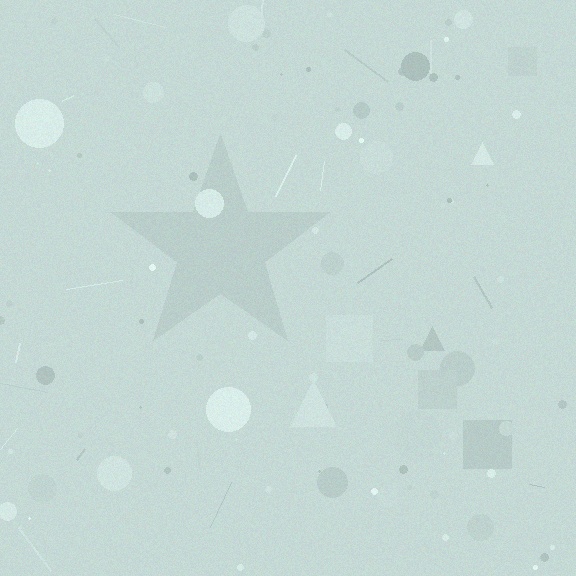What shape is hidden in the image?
A star is hidden in the image.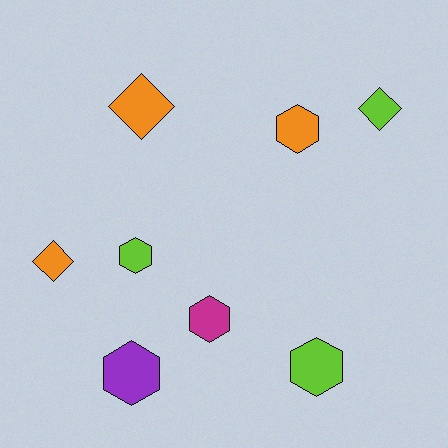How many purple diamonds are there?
There are no purple diamonds.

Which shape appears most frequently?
Hexagon, with 5 objects.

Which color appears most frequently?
Orange, with 3 objects.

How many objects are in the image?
There are 8 objects.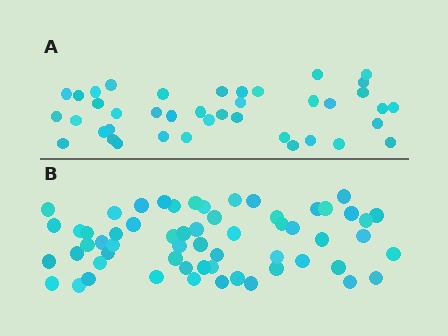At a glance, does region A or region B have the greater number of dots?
Region B (the bottom region) has more dots.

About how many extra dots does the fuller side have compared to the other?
Region B has approximately 20 more dots than region A.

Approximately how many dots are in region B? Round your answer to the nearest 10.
About 60 dots. (The exact count is 59, which rounds to 60.)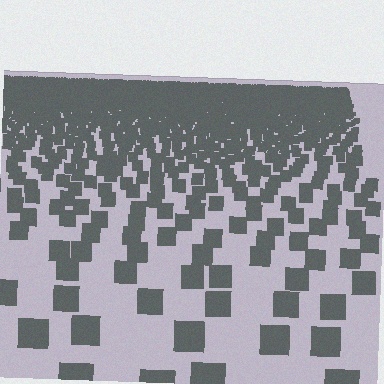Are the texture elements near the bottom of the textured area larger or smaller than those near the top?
Larger. Near the bottom, elements are closer to the viewer and appear at a bigger on-screen size.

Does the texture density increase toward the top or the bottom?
Density increases toward the top.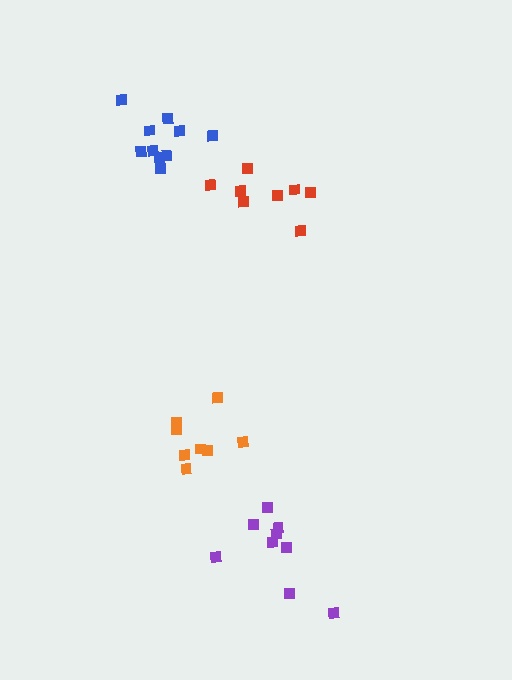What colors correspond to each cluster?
The clusters are colored: red, purple, blue, orange.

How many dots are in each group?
Group 1: 8 dots, Group 2: 9 dots, Group 3: 10 dots, Group 4: 8 dots (35 total).